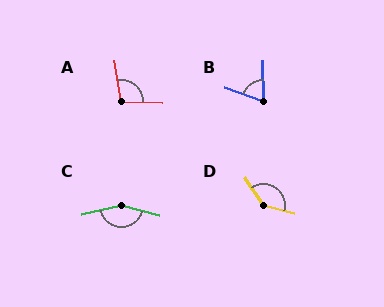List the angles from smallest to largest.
B (69°), A (99°), D (139°), C (152°).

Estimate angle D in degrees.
Approximately 139 degrees.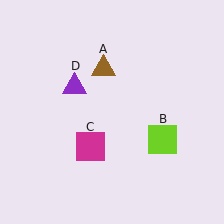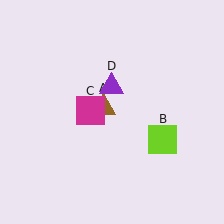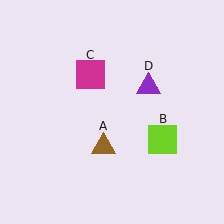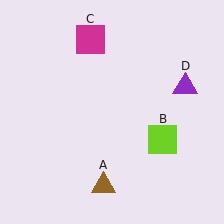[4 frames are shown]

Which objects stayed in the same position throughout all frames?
Lime square (object B) remained stationary.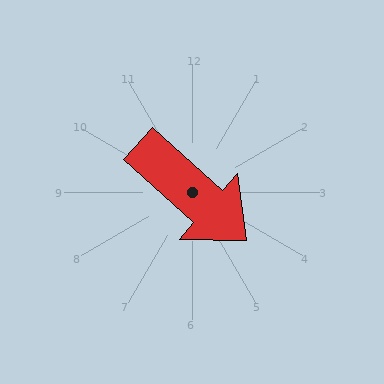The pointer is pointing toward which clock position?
Roughly 4 o'clock.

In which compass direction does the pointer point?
Southeast.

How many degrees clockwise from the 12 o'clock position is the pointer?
Approximately 132 degrees.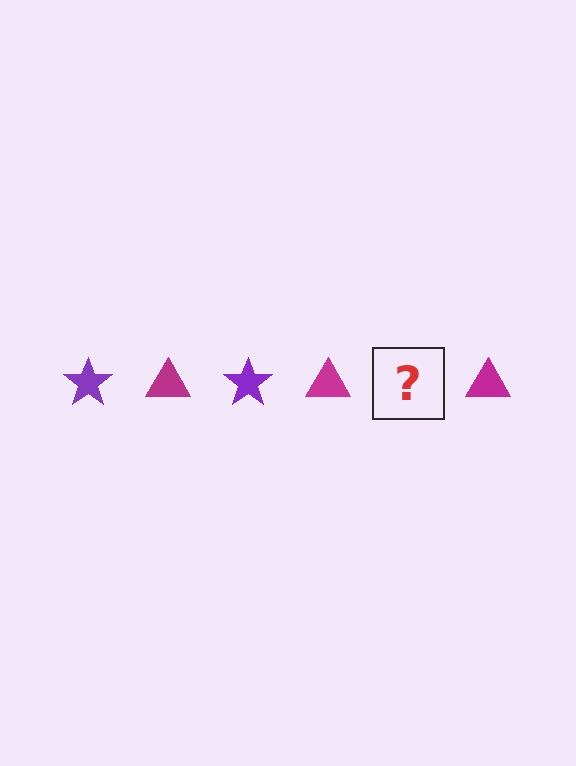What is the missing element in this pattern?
The missing element is a purple star.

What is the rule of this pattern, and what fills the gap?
The rule is that the pattern alternates between purple star and magenta triangle. The gap should be filled with a purple star.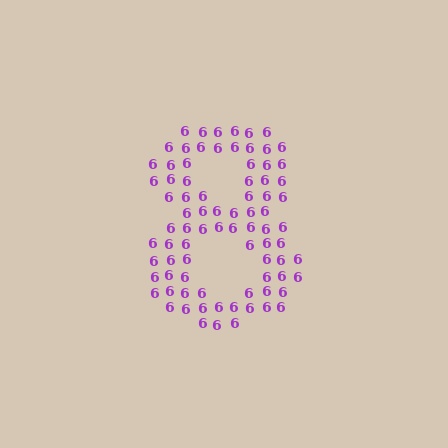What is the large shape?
The large shape is the digit 8.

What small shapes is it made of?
It is made of small digit 6's.